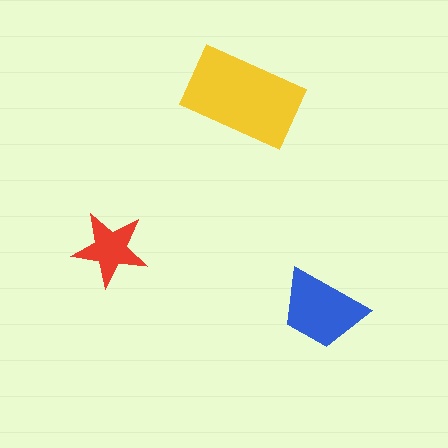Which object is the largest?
The yellow rectangle.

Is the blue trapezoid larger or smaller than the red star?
Larger.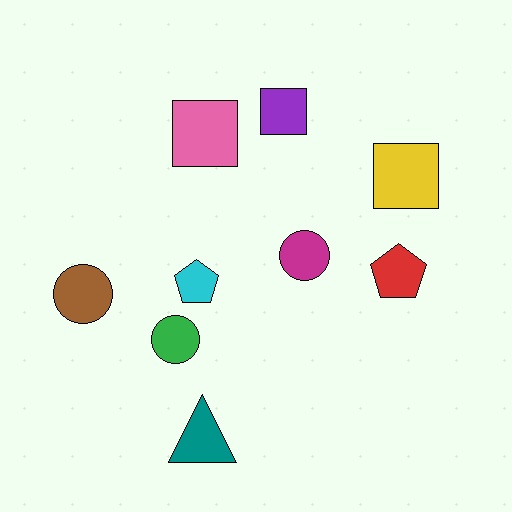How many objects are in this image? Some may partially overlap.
There are 9 objects.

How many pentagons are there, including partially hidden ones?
There are 2 pentagons.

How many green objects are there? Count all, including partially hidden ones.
There is 1 green object.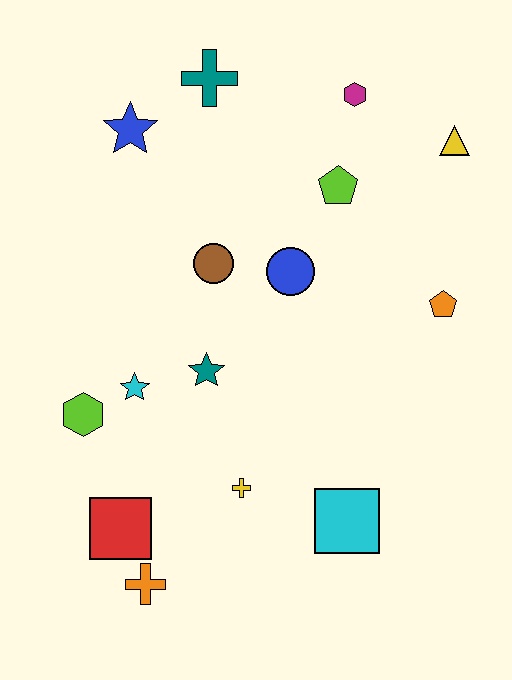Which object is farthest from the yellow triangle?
The orange cross is farthest from the yellow triangle.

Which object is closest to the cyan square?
The yellow cross is closest to the cyan square.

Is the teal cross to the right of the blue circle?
No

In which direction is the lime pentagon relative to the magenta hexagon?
The lime pentagon is below the magenta hexagon.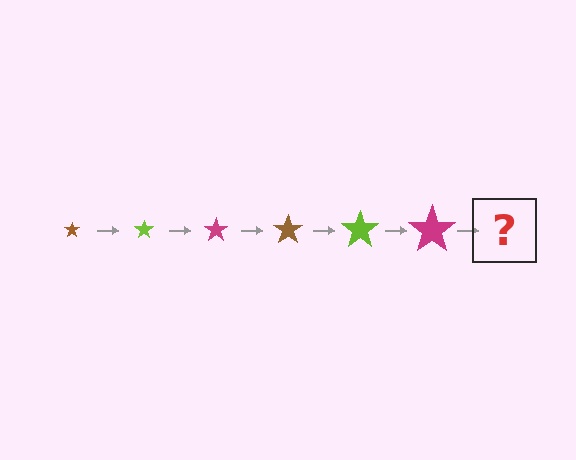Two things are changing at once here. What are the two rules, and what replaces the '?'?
The two rules are that the star grows larger each step and the color cycles through brown, lime, and magenta. The '?' should be a brown star, larger than the previous one.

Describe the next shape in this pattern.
It should be a brown star, larger than the previous one.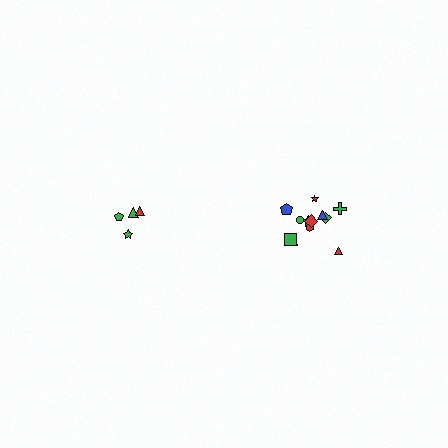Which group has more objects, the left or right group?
The right group.